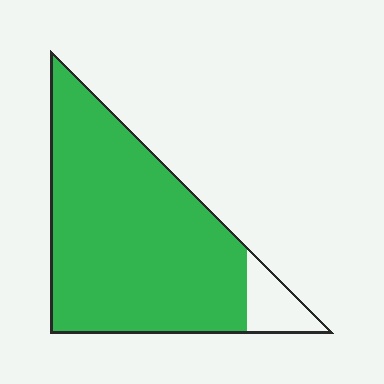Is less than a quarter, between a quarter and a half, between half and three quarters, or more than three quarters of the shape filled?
More than three quarters.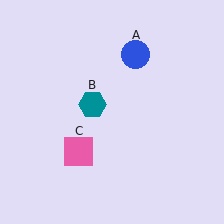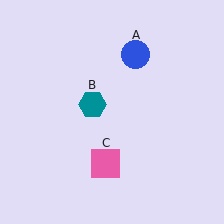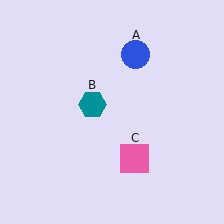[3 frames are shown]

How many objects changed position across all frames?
1 object changed position: pink square (object C).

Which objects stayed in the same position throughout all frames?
Blue circle (object A) and teal hexagon (object B) remained stationary.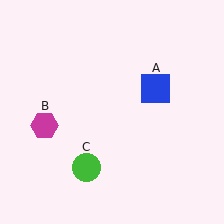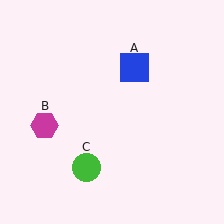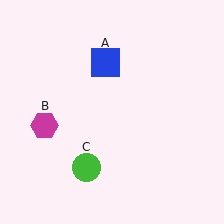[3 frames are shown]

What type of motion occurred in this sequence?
The blue square (object A) rotated counterclockwise around the center of the scene.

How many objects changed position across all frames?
1 object changed position: blue square (object A).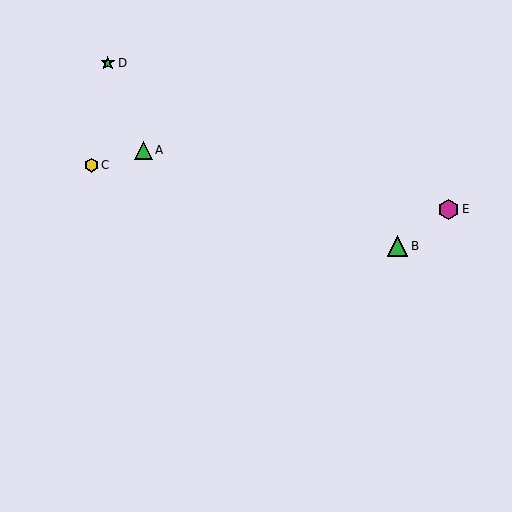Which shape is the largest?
The magenta hexagon (labeled E) is the largest.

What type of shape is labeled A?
Shape A is a green triangle.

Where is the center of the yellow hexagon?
The center of the yellow hexagon is at (91, 165).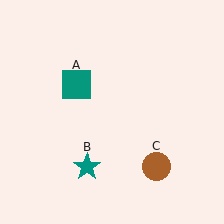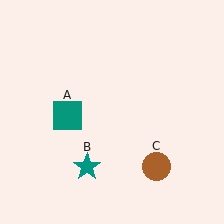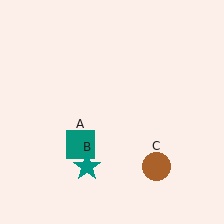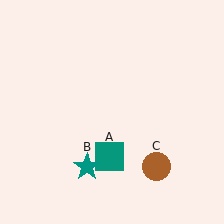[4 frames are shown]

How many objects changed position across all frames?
1 object changed position: teal square (object A).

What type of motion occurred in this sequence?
The teal square (object A) rotated counterclockwise around the center of the scene.